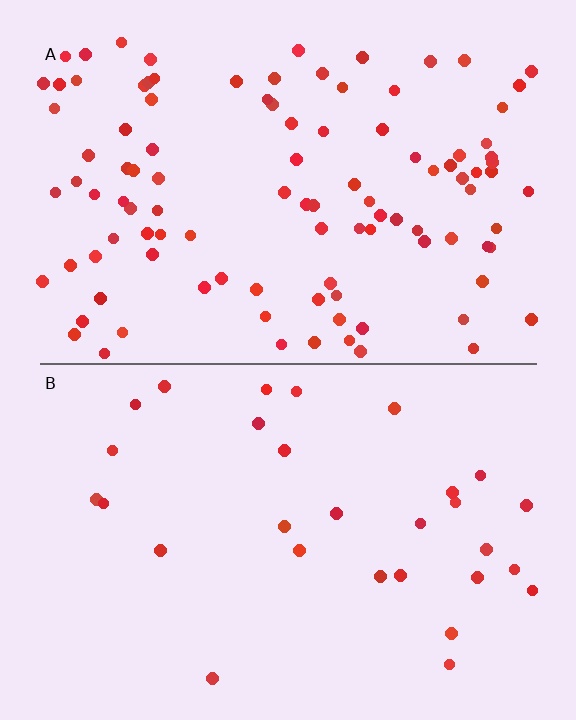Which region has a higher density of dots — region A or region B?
A (the top).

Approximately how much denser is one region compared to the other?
Approximately 3.5× — region A over region B.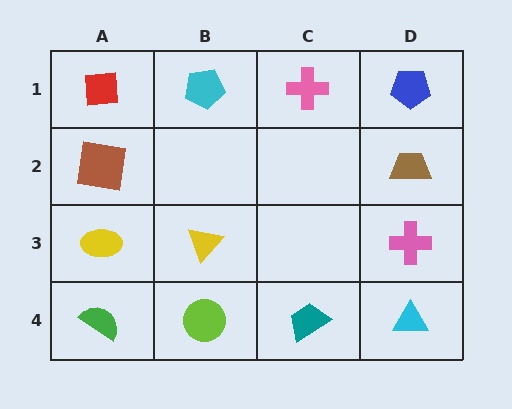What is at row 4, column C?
A teal trapezoid.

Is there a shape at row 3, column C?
No, that cell is empty.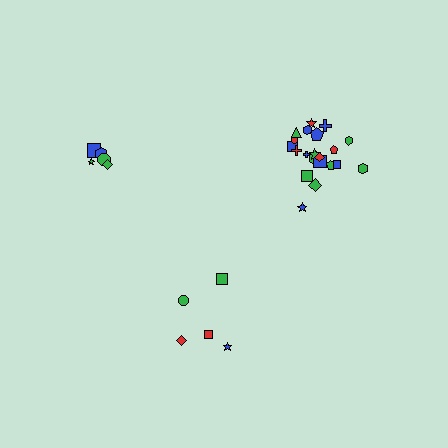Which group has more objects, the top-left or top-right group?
The top-right group.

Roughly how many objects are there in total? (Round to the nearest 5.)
Roughly 30 objects in total.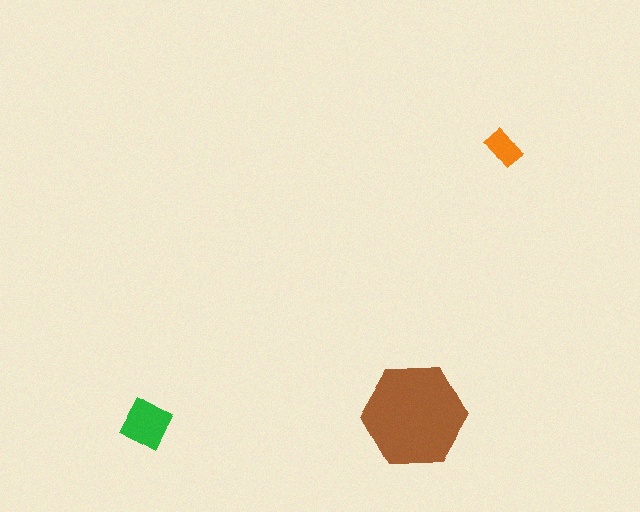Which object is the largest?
The brown hexagon.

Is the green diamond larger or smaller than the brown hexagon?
Smaller.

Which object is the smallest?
The orange rectangle.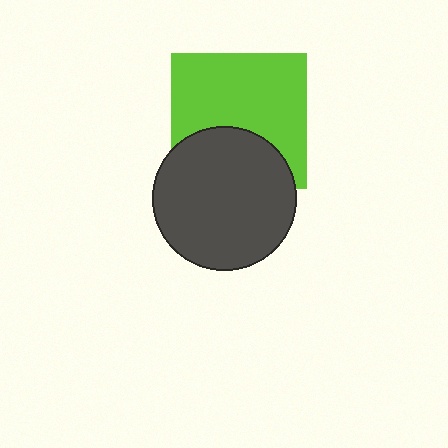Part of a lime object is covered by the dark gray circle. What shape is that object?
It is a square.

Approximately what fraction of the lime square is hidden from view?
Roughly 35% of the lime square is hidden behind the dark gray circle.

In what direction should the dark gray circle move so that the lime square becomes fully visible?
The dark gray circle should move down. That is the shortest direction to clear the overlap and leave the lime square fully visible.